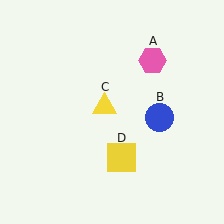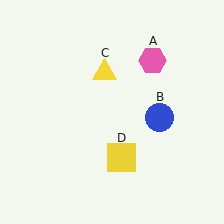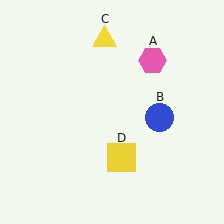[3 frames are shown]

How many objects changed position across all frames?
1 object changed position: yellow triangle (object C).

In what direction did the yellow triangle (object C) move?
The yellow triangle (object C) moved up.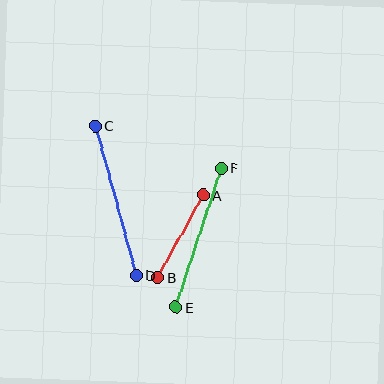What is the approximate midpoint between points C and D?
The midpoint is at approximately (116, 201) pixels.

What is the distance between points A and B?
The distance is approximately 94 pixels.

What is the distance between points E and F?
The distance is approximately 146 pixels.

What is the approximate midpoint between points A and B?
The midpoint is at approximately (180, 236) pixels.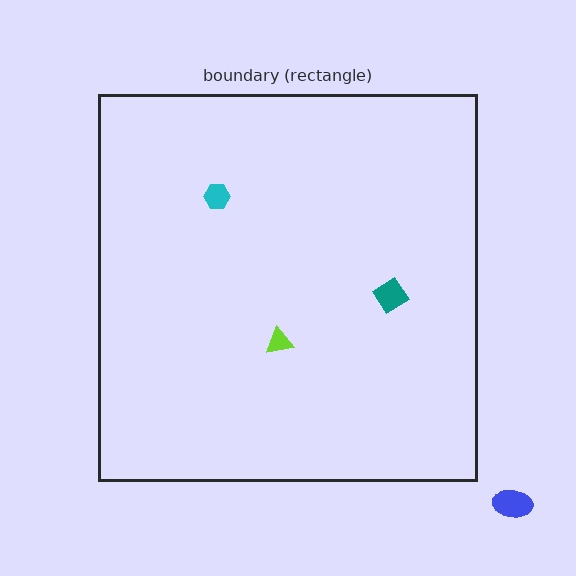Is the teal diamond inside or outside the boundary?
Inside.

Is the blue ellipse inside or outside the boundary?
Outside.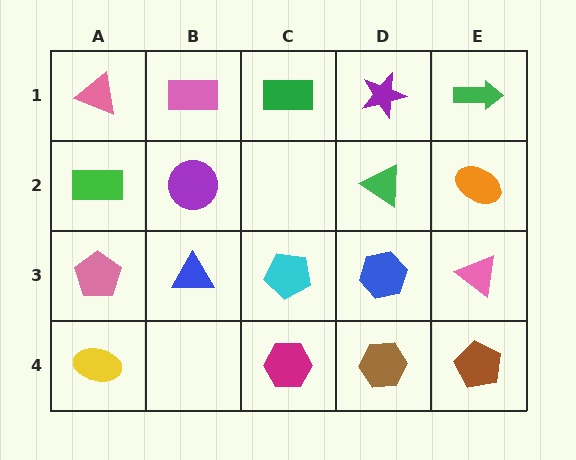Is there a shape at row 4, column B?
No, that cell is empty.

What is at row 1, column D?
A purple star.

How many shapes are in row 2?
4 shapes.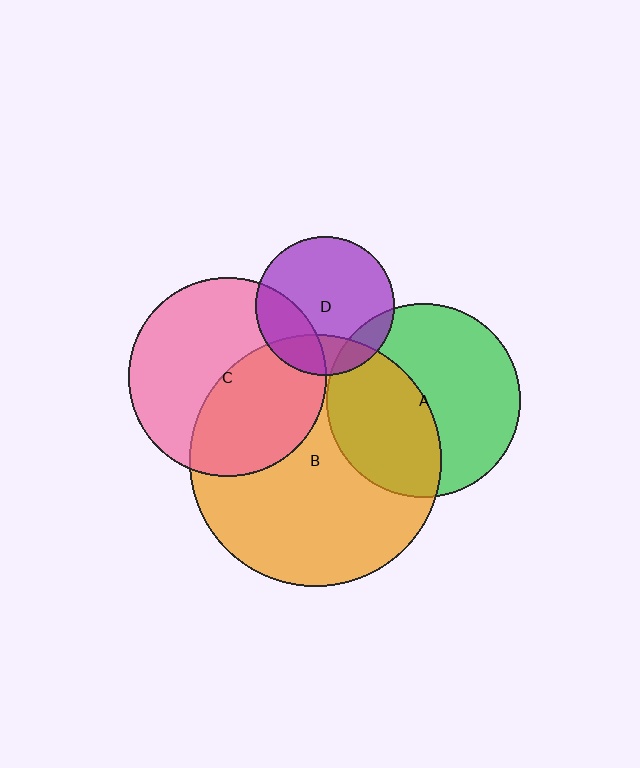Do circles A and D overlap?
Yes.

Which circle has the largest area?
Circle B (orange).